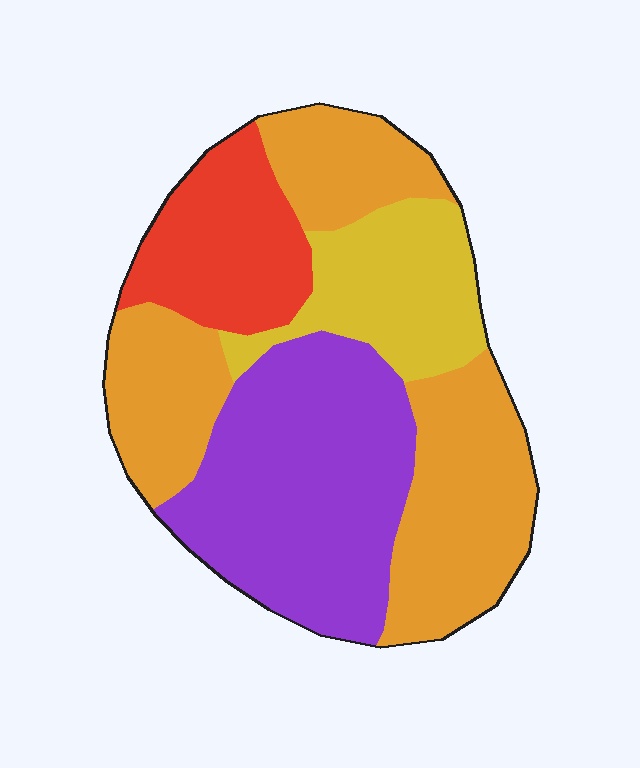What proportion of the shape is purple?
Purple takes up about one third (1/3) of the shape.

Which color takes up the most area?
Orange, at roughly 40%.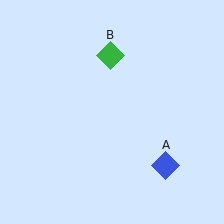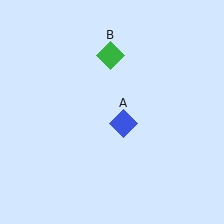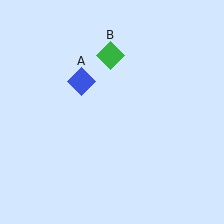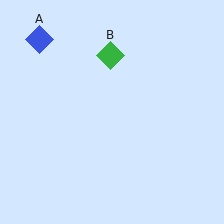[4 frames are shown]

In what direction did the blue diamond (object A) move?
The blue diamond (object A) moved up and to the left.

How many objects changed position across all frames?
1 object changed position: blue diamond (object A).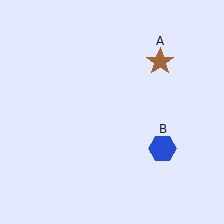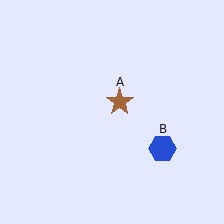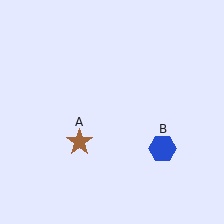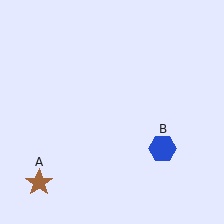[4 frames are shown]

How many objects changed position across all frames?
1 object changed position: brown star (object A).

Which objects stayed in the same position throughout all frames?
Blue hexagon (object B) remained stationary.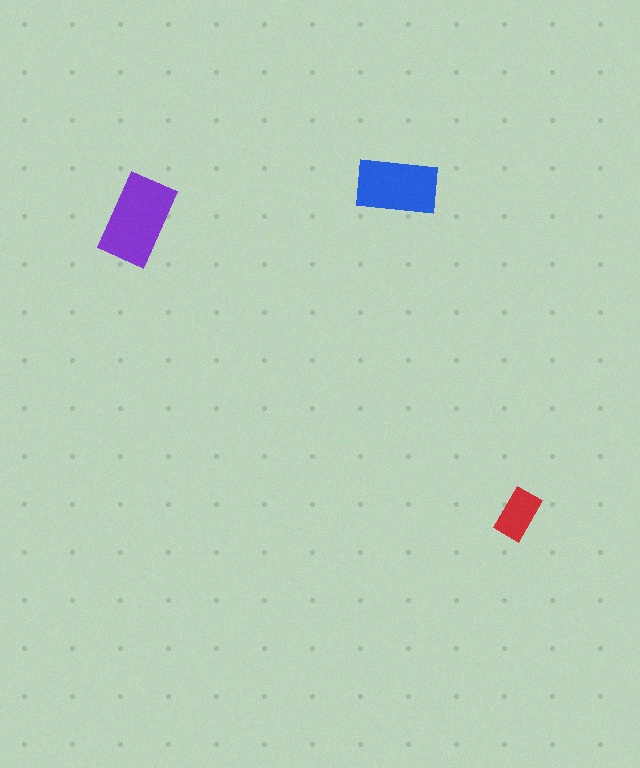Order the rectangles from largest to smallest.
the purple one, the blue one, the red one.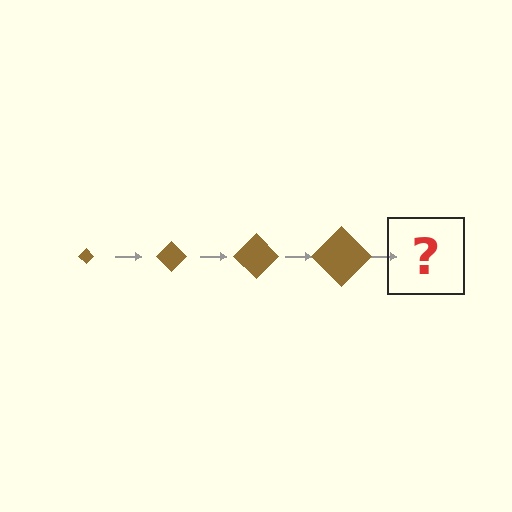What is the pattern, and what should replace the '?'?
The pattern is that the diamond gets progressively larger each step. The '?' should be a brown diamond, larger than the previous one.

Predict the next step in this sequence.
The next step is a brown diamond, larger than the previous one.